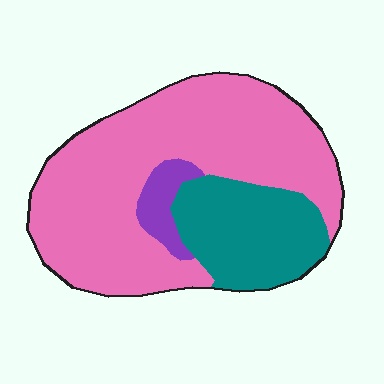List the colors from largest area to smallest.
From largest to smallest: pink, teal, purple.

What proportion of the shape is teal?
Teal covers roughly 25% of the shape.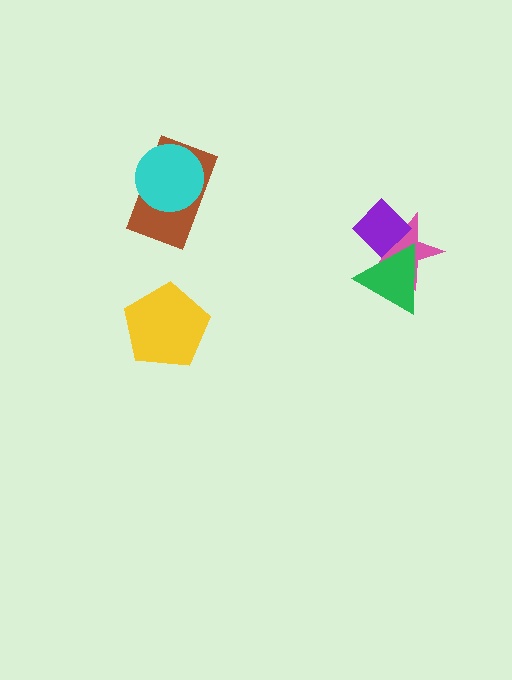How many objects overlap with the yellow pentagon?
0 objects overlap with the yellow pentagon.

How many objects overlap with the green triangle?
2 objects overlap with the green triangle.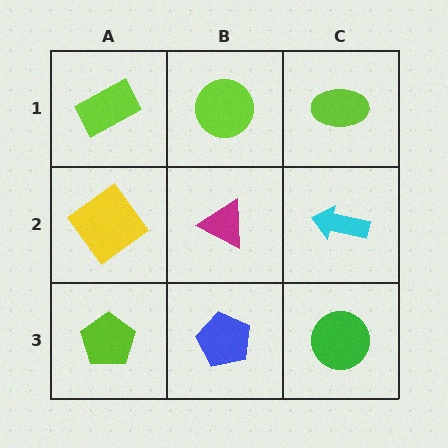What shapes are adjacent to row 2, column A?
A lime rectangle (row 1, column A), a lime pentagon (row 3, column A), a magenta triangle (row 2, column B).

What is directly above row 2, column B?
A lime circle.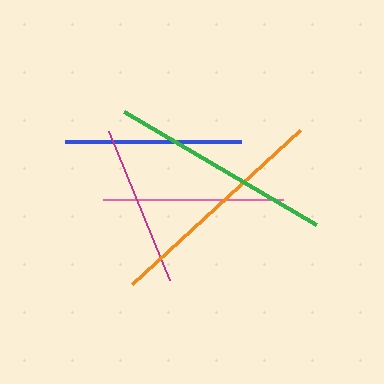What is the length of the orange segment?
The orange segment is approximately 228 pixels long.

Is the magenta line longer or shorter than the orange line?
The orange line is longer than the magenta line.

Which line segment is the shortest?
The magenta line is the shortest at approximately 162 pixels.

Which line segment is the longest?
The orange line is the longest at approximately 228 pixels.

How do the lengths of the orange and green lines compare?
The orange and green lines are approximately the same length.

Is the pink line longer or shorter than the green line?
The green line is longer than the pink line.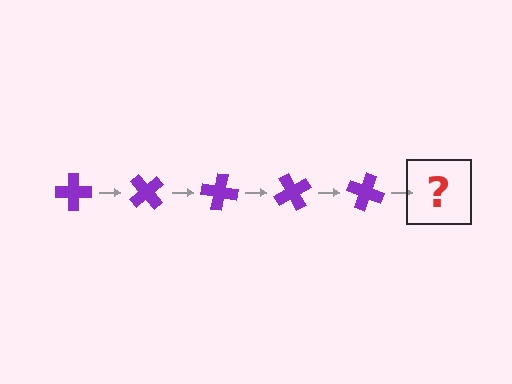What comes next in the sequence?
The next element should be a purple cross rotated 250 degrees.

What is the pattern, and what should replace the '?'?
The pattern is that the cross rotates 50 degrees each step. The '?' should be a purple cross rotated 250 degrees.